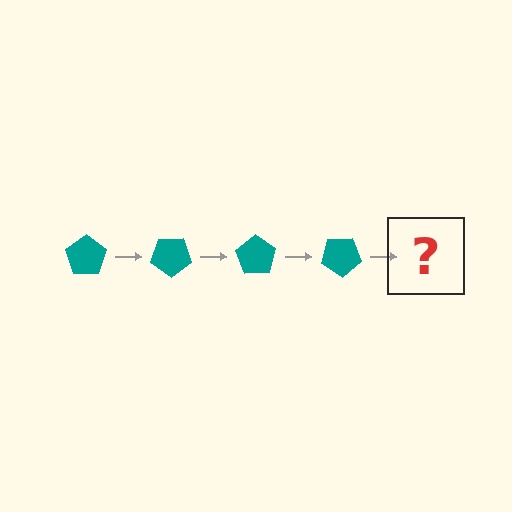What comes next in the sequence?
The next element should be a teal pentagon rotated 140 degrees.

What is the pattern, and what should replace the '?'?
The pattern is that the pentagon rotates 35 degrees each step. The '?' should be a teal pentagon rotated 140 degrees.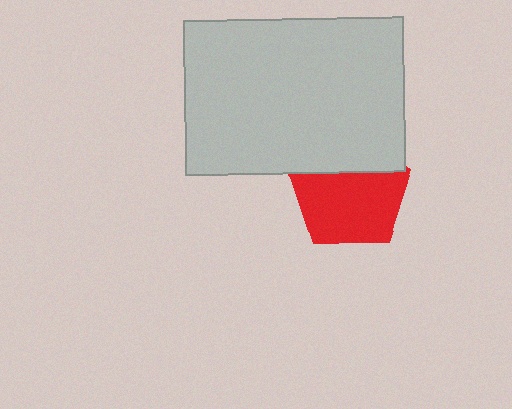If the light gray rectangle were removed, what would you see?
You would see the complete red pentagon.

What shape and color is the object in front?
The object in front is a light gray rectangle.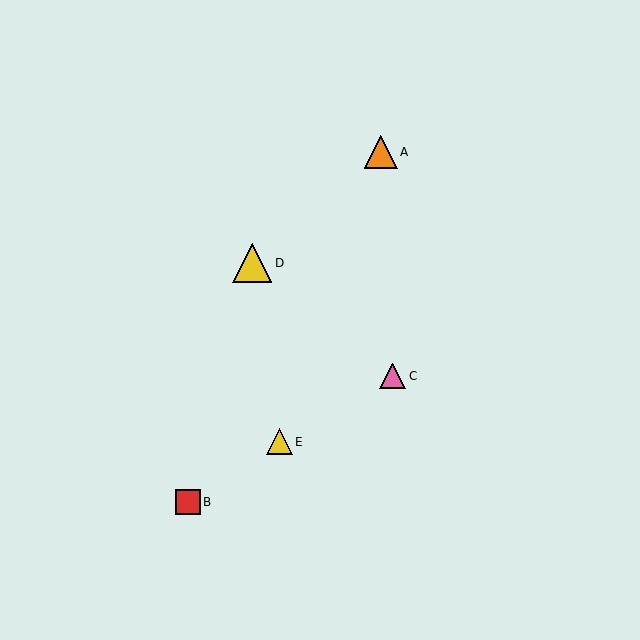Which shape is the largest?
The yellow triangle (labeled D) is the largest.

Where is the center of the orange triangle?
The center of the orange triangle is at (381, 152).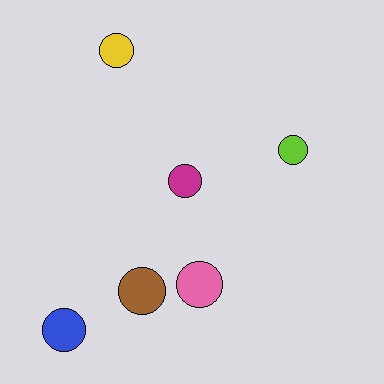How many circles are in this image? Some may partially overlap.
There are 6 circles.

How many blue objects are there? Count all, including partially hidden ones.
There is 1 blue object.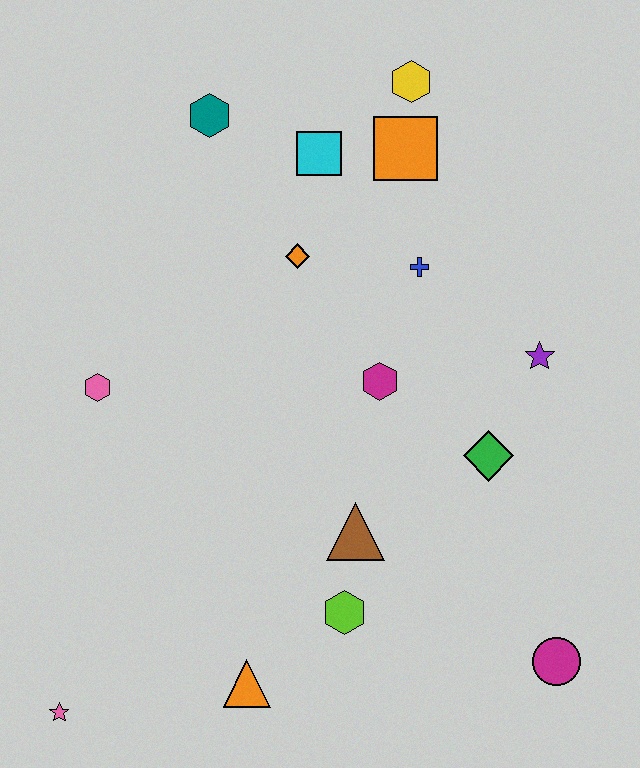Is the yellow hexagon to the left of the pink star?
No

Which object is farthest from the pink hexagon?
The magenta circle is farthest from the pink hexagon.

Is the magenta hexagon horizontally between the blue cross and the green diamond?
No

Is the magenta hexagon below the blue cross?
Yes